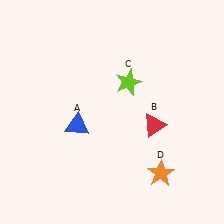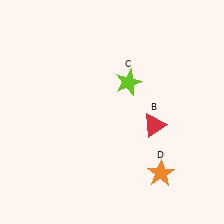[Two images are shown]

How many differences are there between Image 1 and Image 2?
There is 1 difference between the two images.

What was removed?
The blue triangle (A) was removed in Image 2.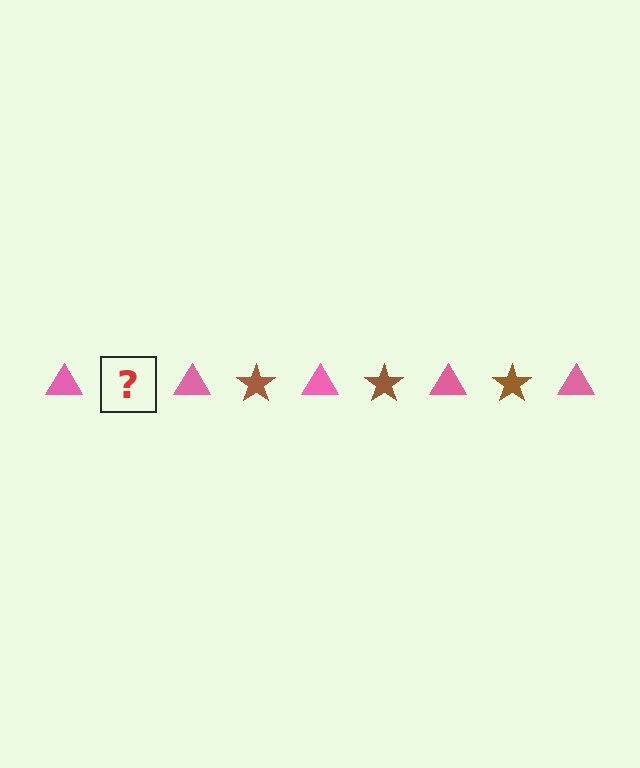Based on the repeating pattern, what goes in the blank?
The blank should be a brown star.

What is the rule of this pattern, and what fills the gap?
The rule is that the pattern alternates between pink triangle and brown star. The gap should be filled with a brown star.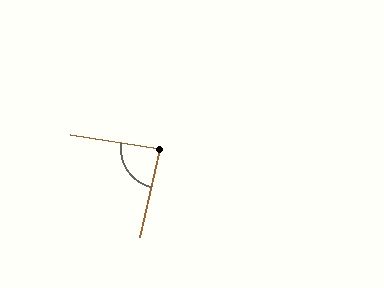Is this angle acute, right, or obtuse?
It is approximately a right angle.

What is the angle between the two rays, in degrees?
Approximately 86 degrees.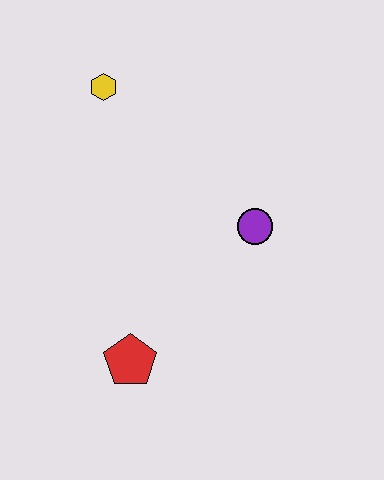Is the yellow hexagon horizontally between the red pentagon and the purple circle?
No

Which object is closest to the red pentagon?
The purple circle is closest to the red pentagon.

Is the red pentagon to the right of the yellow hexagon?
Yes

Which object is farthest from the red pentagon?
The yellow hexagon is farthest from the red pentagon.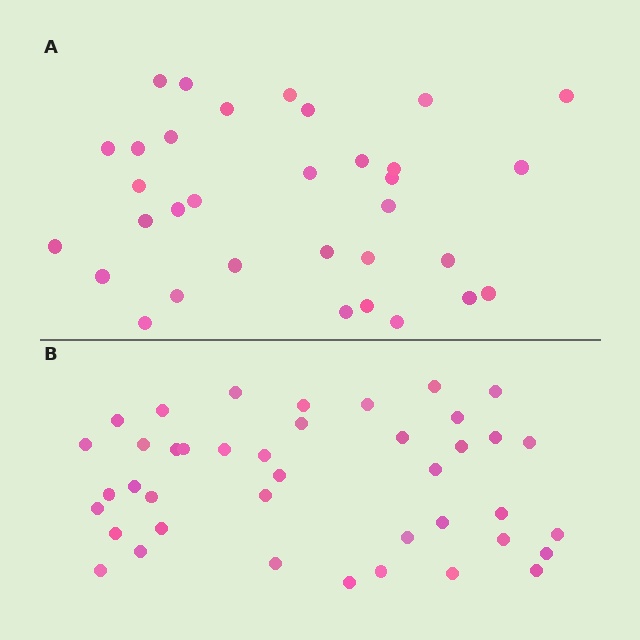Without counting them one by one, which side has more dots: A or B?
Region B (the bottom region) has more dots.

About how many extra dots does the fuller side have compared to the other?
Region B has roughly 8 or so more dots than region A.